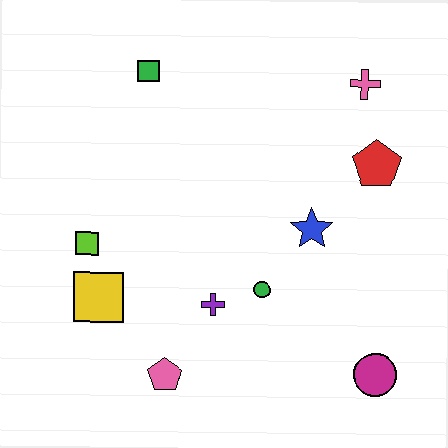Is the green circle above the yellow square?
Yes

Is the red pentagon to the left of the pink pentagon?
No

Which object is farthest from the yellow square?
The pink cross is farthest from the yellow square.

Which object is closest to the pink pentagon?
The purple cross is closest to the pink pentagon.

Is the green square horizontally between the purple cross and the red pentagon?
No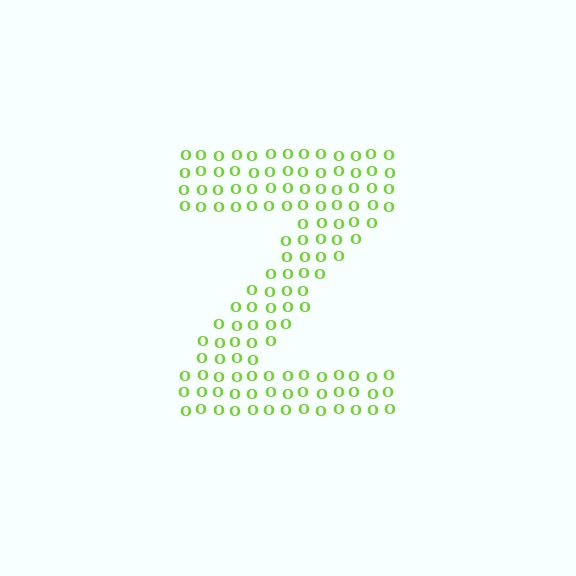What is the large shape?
The large shape is the letter Z.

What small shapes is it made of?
It is made of small letter O's.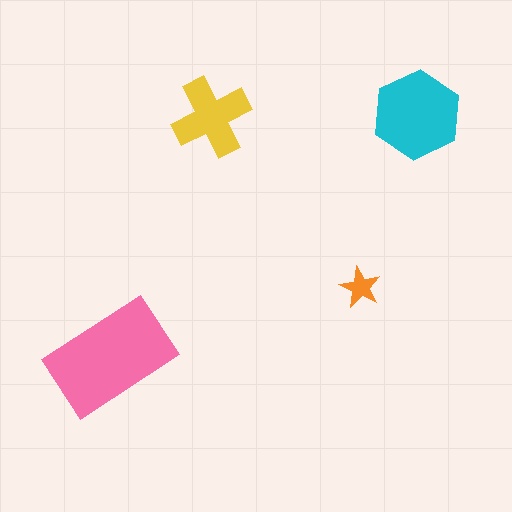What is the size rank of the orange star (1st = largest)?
4th.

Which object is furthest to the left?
The pink rectangle is leftmost.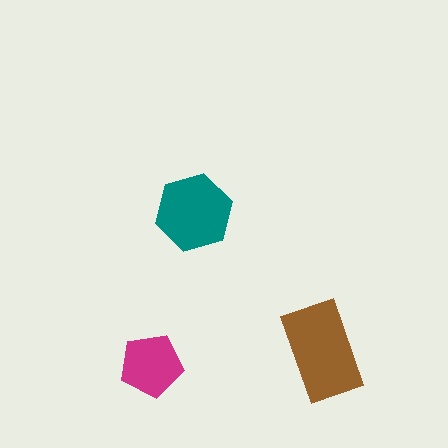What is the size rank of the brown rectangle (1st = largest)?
1st.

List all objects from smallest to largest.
The magenta pentagon, the teal hexagon, the brown rectangle.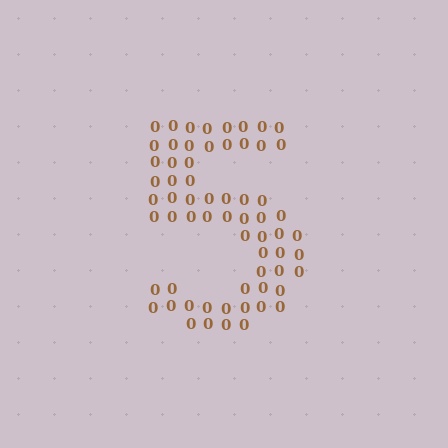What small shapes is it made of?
It is made of small digit 0's.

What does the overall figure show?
The overall figure shows the digit 5.